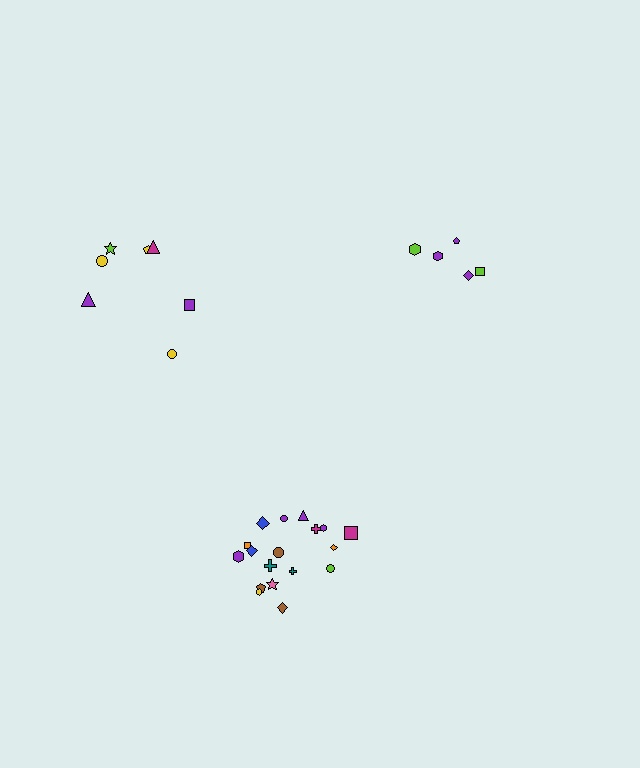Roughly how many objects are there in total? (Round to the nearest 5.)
Roughly 30 objects in total.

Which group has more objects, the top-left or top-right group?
The top-left group.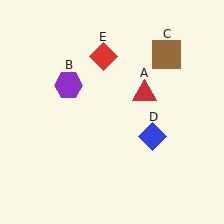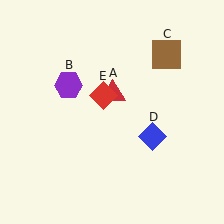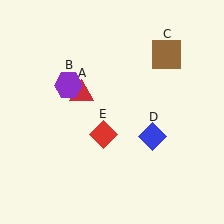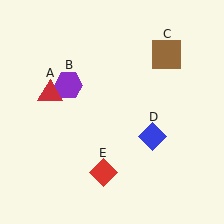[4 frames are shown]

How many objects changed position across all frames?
2 objects changed position: red triangle (object A), red diamond (object E).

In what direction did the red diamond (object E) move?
The red diamond (object E) moved down.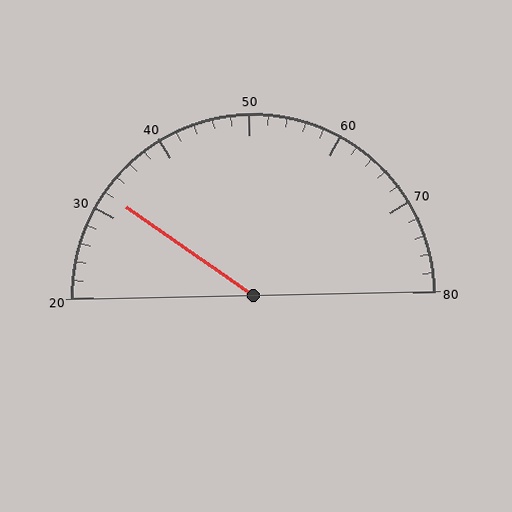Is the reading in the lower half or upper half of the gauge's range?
The reading is in the lower half of the range (20 to 80).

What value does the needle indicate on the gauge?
The needle indicates approximately 32.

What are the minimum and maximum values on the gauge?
The gauge ranges from 20 to 80.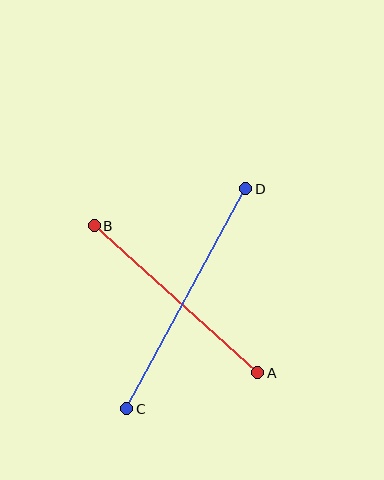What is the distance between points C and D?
The distance is approximately 250 pixels.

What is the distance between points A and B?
The distance is approximately 220 pixels.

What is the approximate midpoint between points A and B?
The midpoint is at approximately (176, 299) pixels.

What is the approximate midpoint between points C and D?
The midpoint is at approximately (186, 299) pixels.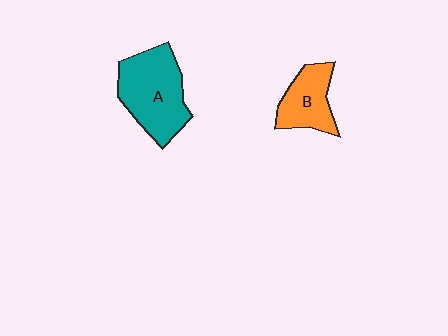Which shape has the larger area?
Shape A (teal).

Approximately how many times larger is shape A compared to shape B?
Approximately 1.6 times.